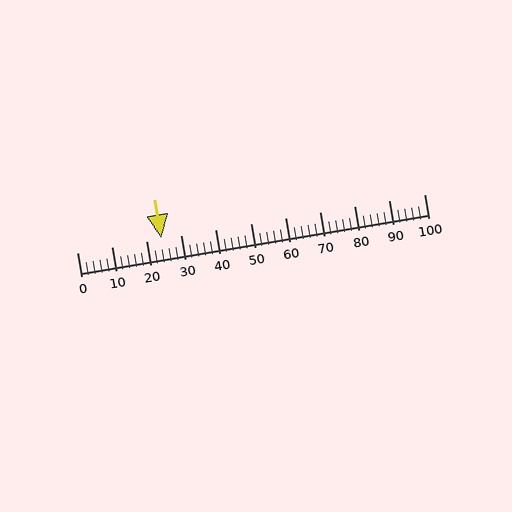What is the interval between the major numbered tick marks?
The major tick marks are spaced 10 units apart.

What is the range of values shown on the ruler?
The ruler shows values from 0 to 100.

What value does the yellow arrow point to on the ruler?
The yellow arrow points to approximately 24.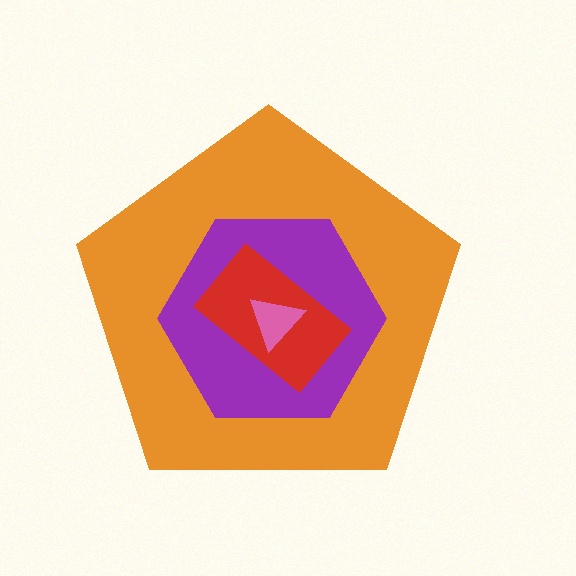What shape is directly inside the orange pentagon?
The purple hexagon.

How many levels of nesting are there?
4.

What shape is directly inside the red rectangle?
The pink triangle.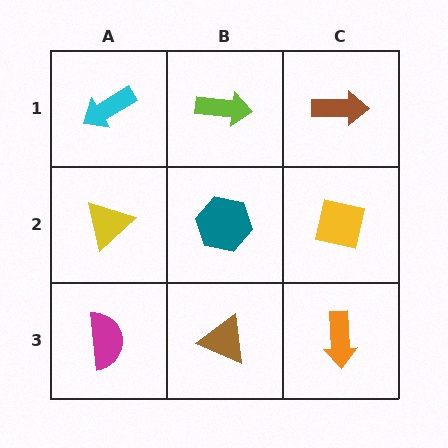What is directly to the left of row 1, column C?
A lime arrow.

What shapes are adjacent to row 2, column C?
A brown arrow (row 1, column C), an orange arrow (row 3, column C), a teal hexagon (row 2, column B).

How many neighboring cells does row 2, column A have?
3.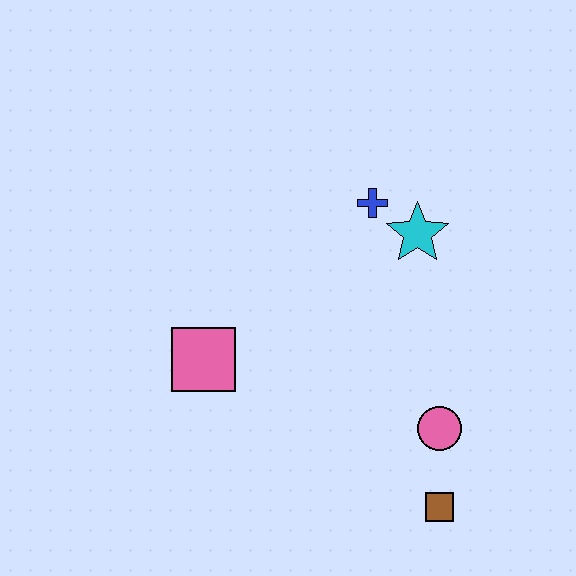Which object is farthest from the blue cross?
The brown square is farthest from the blue cross.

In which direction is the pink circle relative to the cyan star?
The pink circle is below the cyan star.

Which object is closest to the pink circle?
The brown square is closest to the pink circle.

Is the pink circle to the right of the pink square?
Yes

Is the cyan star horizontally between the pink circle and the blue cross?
Yes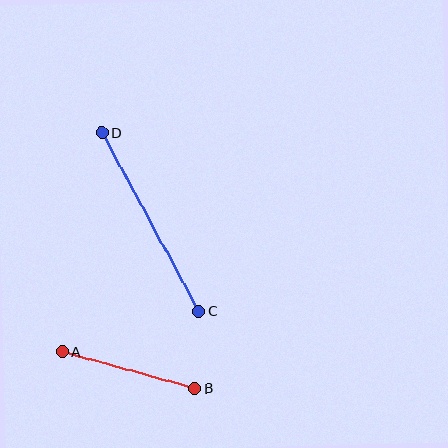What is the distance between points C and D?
The distance is approximately 203 pixels.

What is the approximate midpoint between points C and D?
The midpoint is at approximately (150, 222) pixels.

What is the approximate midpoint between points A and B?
The midpoint is at approximately (129, 370) pixels.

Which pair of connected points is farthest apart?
Points C and D are farthest apart.